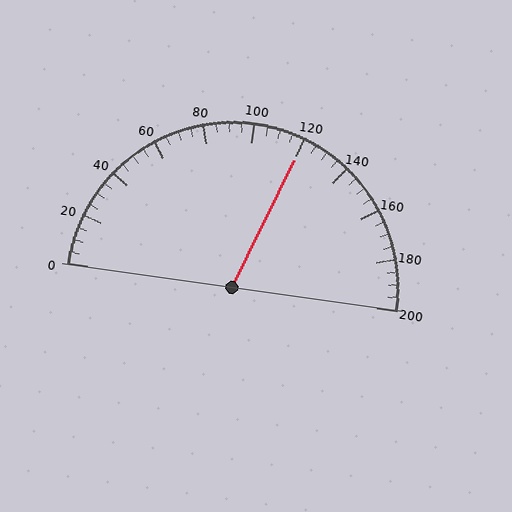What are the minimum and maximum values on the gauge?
The gauge ranges from 0 to 200.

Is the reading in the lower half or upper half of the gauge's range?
The reading is in the upper half of the range (0 to 200).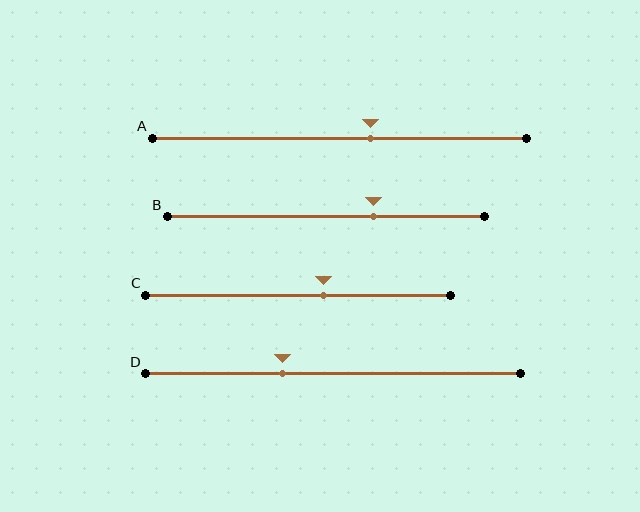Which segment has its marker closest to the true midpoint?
Segment A has its marker closest to the true midpoint.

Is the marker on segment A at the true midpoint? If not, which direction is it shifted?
No, the marker on segment A is shifted to the right by about 8% of the segment length.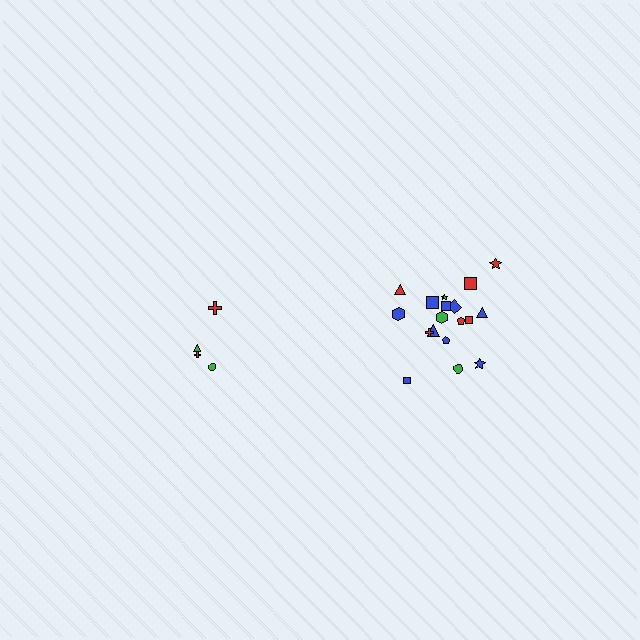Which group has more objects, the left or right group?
The right group.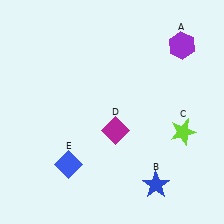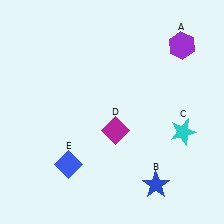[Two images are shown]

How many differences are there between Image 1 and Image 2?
There is 1 difference between the two images.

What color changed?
The star (C) changed from lime in Image 1 to cyan in Image 2.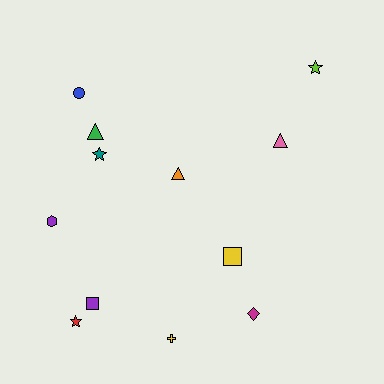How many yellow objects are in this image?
There are 2 yellow objects.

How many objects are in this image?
There are 12 objects.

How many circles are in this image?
There is 1 circle.